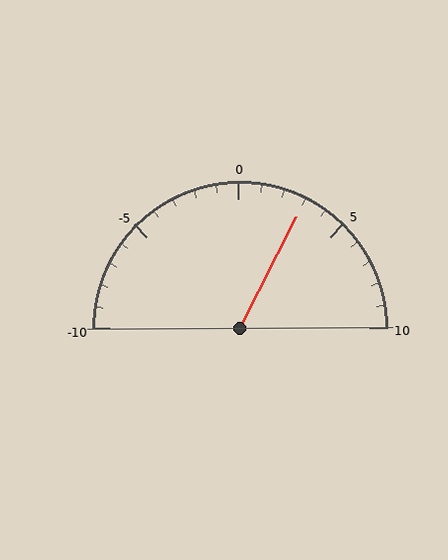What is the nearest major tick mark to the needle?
The nearest major tick mark is 5.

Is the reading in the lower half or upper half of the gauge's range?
The reading is in the upper half of the range (-10 to 10).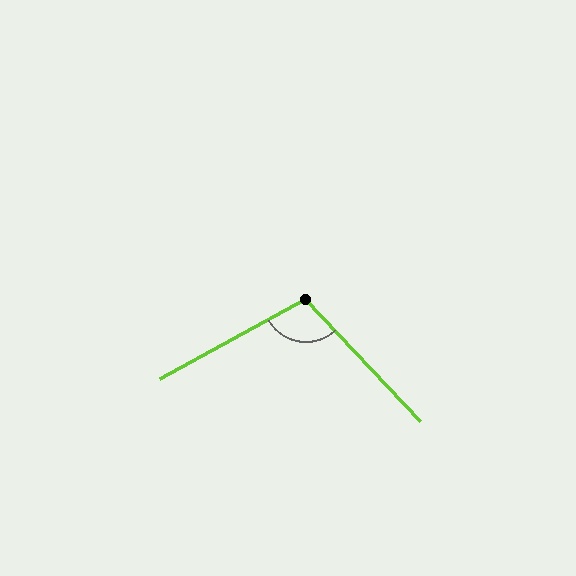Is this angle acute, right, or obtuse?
It is obtuse.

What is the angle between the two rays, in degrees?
Approximately 104 degrees.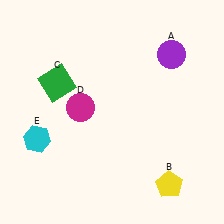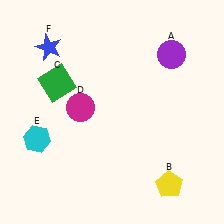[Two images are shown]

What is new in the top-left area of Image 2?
A blue star (F) was added in the top-left area of Image 2.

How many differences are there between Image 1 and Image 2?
There is 1 difference between the two images.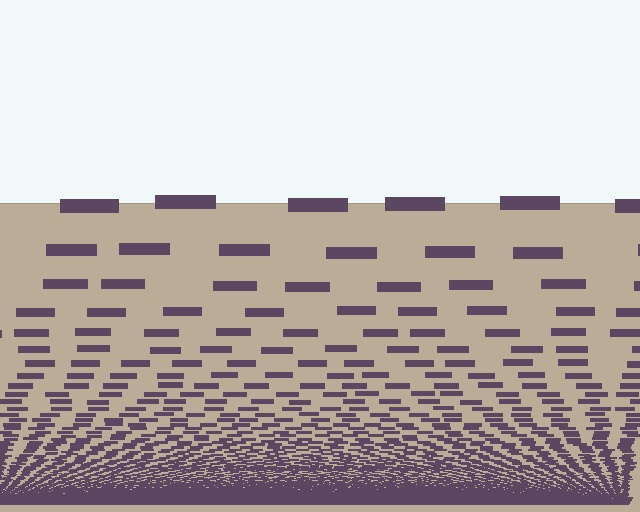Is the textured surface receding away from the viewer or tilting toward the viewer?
The surface appears to tilt toward the viewer. Texture elements get larger and sparser toward the top.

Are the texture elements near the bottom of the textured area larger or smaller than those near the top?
Smaller. The gradient is inverted — elements near the bottom are smaller and denser.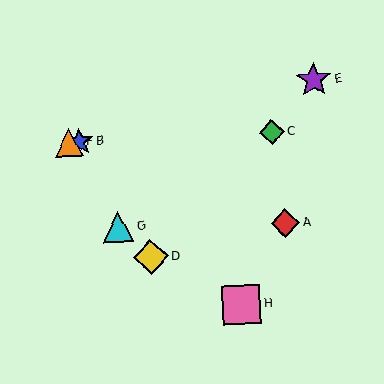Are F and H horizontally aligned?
No, F is at y≈142 and H is at y≈304.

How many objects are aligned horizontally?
3 objects (B, C, F) are aligned horizontally.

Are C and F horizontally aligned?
Yes, both are at y≈132.